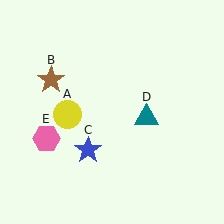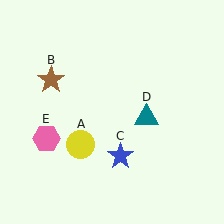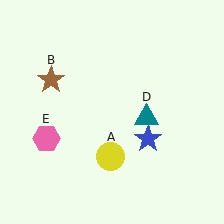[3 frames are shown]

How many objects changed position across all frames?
2 objects changed position: yellow circle (object A), blue star (object C).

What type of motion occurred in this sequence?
The yellow circle (object A), blue star (object C) rotated counterclockwise around the center of the scene.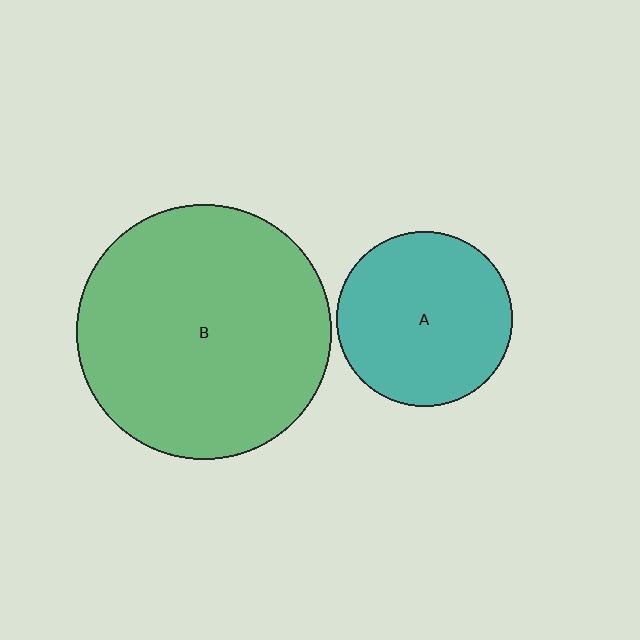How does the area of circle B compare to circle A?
Approximately 2.1 times.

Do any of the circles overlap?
No, none of the circles overlap.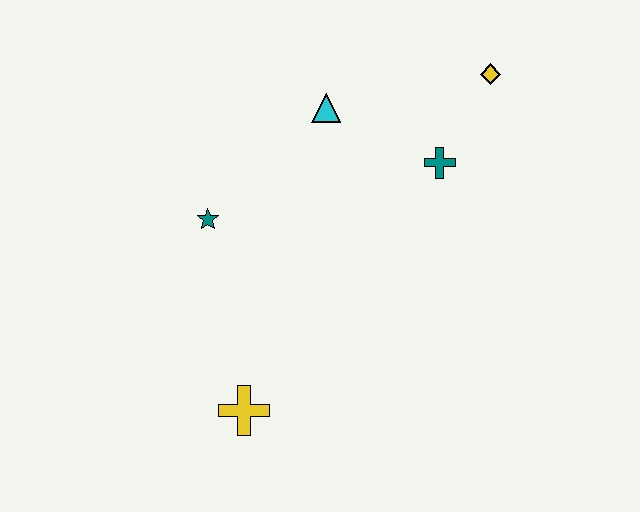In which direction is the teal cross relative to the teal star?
The teal cross is to the right of the teal star.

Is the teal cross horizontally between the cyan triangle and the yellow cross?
No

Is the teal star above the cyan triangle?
No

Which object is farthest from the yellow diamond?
The yellow cross is farthest from the yellow diamond.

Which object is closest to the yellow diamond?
The teal cross is closest to the yellow diamond.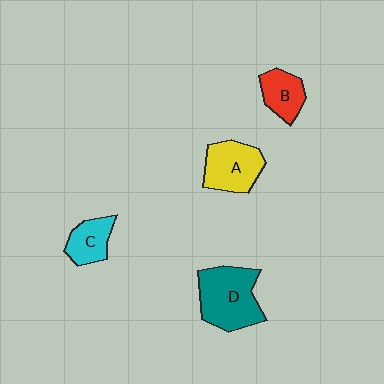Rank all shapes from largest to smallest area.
From largest to smallest: D (teal), A (yellow), B (red), C (cyan).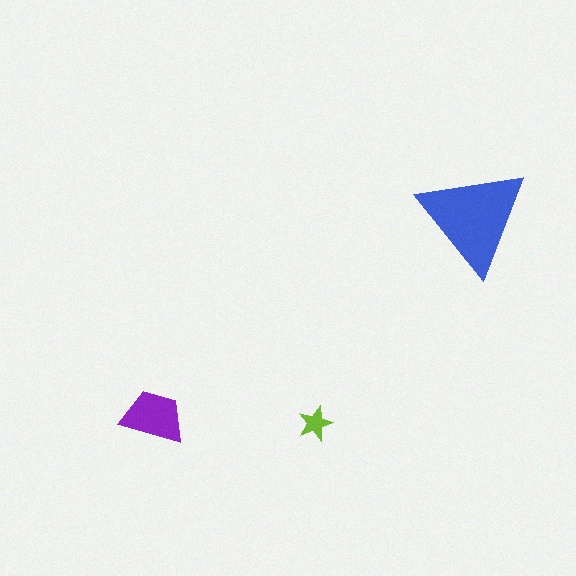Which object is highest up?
The blue triangle is topmost.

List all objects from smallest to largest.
The lime star, the purple trapezoid, the blue triangle.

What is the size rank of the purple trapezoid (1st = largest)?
2nd.